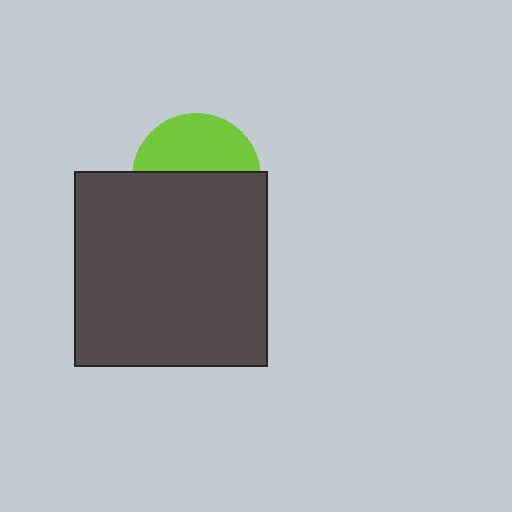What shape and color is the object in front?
The object in front is a dark gray rectangle.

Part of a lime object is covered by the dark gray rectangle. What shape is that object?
It is a circle.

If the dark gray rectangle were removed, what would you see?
You would see the complete lime circle.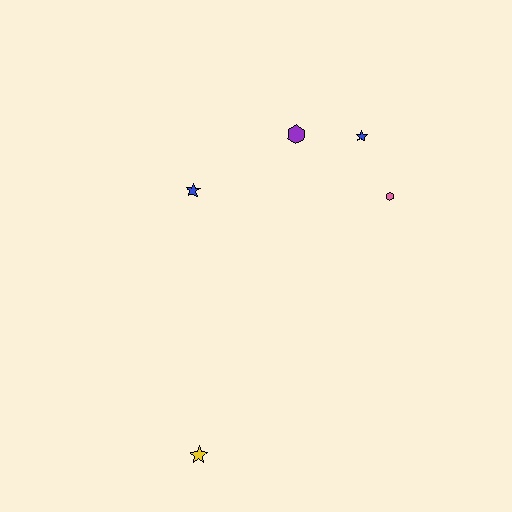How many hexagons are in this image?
There are 2 hexagons.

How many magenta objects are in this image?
There are no magenta objects.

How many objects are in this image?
There are 5 objects.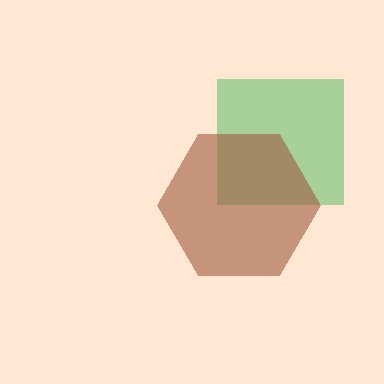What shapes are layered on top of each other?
The layered shapes are: a green square, a brown hexagon.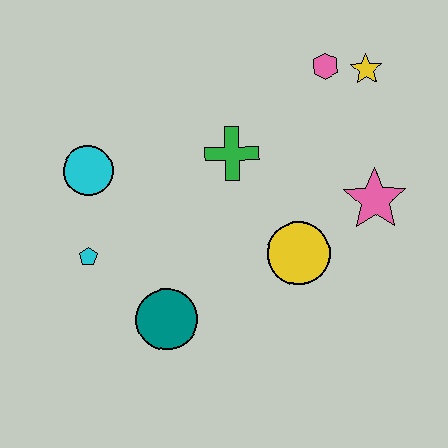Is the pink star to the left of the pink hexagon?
No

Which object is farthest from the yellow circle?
The cyan circle is farthest from the yellow circle.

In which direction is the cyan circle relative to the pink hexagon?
The cyan circle is to the left of the pink hexagon.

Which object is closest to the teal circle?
The cyan pentagon is closest to the teal circle.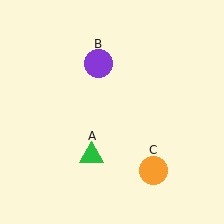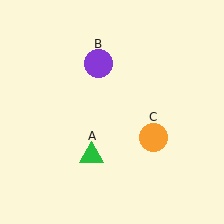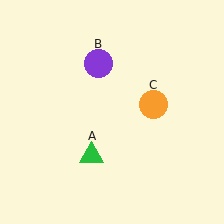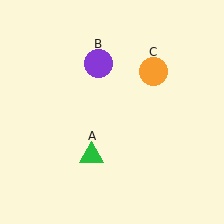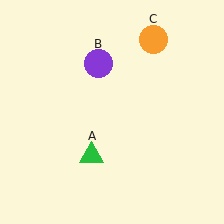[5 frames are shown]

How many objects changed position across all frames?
1 object changed position: orange circle (object C).